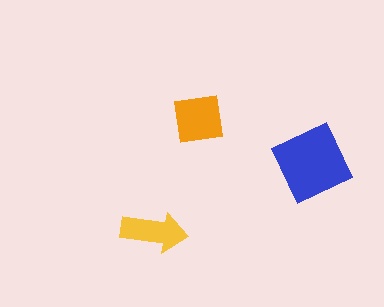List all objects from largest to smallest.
The blue diamond, the orange square, the yellow arrow.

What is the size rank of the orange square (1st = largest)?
2nd.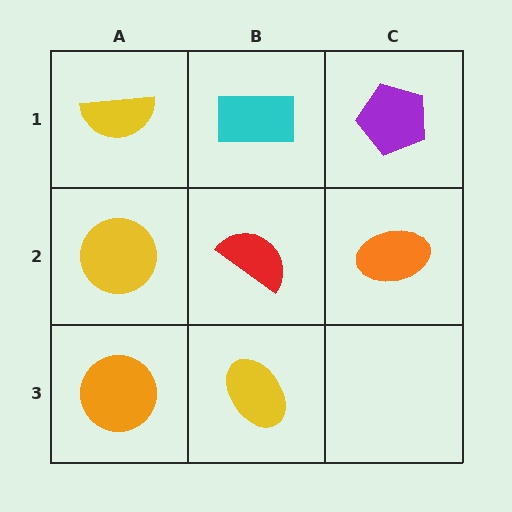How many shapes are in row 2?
3 shapes.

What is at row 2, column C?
An orange ellipse.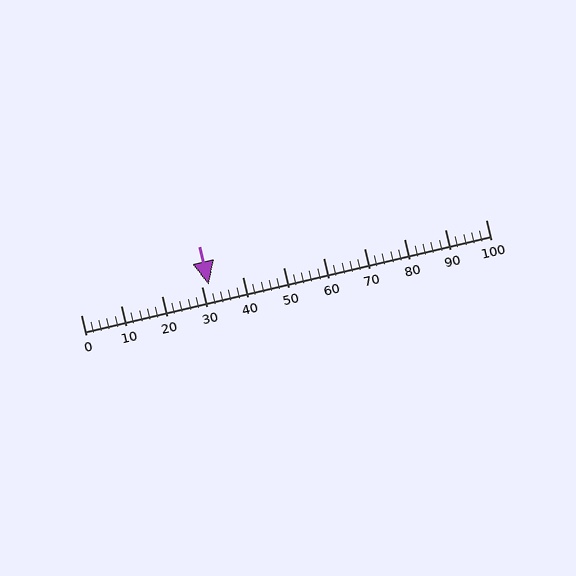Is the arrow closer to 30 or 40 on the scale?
The arrow is closer to 30.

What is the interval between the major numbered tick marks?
The major tick marks are spaced 10 units apart.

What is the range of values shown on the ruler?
The ruler shows values from 0 to 100.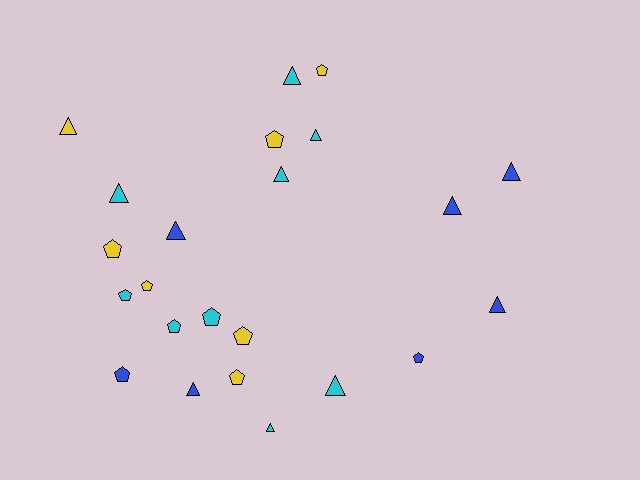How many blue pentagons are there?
There are 2 blue pentagons.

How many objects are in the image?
There are 23 objects.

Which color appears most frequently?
Cyan, with 9 objects.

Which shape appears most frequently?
Triangle, with 12 objects.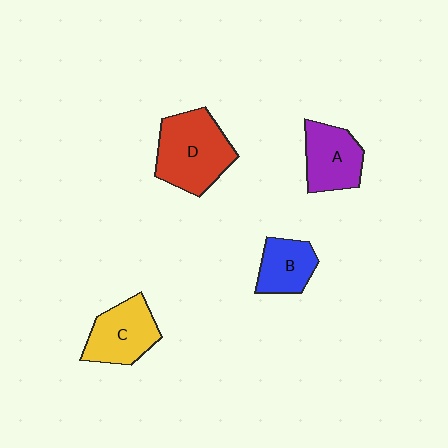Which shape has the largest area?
Shape D (red).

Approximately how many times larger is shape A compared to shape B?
Approximately 1.2 times.